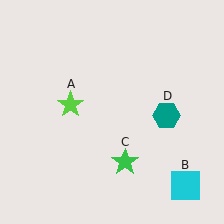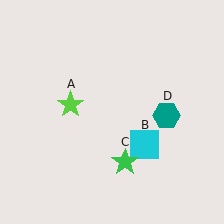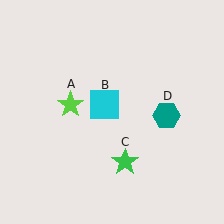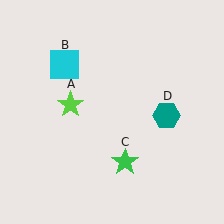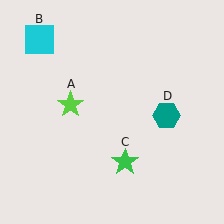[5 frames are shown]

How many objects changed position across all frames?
1 object changed position: cyan square (object B).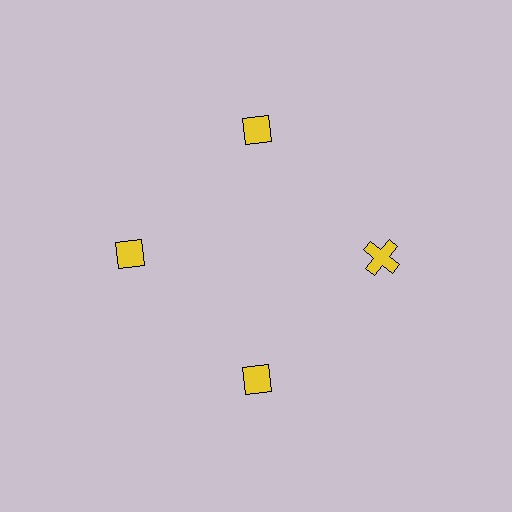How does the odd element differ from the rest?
It has a different shape: cross instead of diamond.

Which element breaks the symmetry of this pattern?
The yellow cross at roughly the 3 o'clock position breaks the symmetry. All other shapes are yellow diamonds.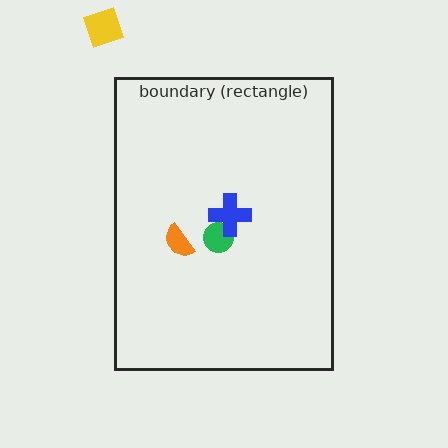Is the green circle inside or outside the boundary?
Inside.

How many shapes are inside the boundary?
3 inside, 1 outside.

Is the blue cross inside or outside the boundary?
Inside.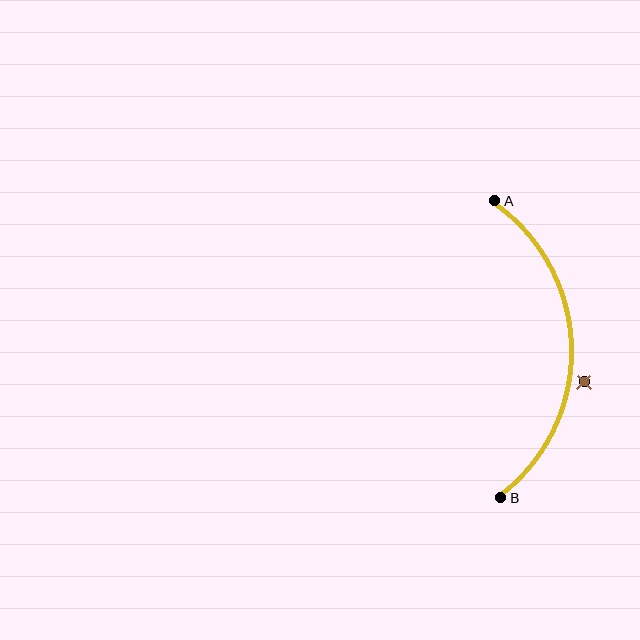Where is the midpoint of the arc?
The arc midpoint is the point on the curve farthest from the straight line joining A and B. It sits to the right of that line.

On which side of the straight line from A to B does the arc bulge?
The arc bulges to the right of the straight line connecting A and B.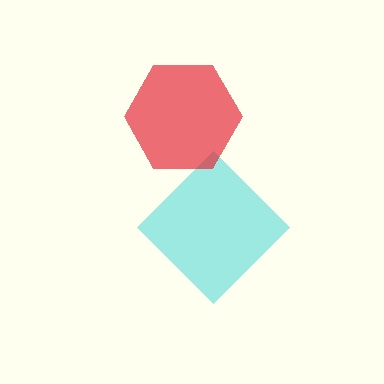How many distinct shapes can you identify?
There are 2 distinct shapes: a cyan diamond, a red hexagon.